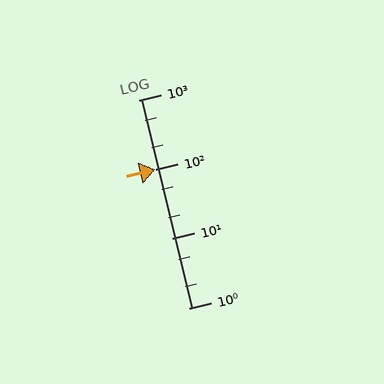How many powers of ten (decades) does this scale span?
The scale spans 3 decades, from 1 to 1000.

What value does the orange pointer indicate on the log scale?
The pointer indicates approximately 98.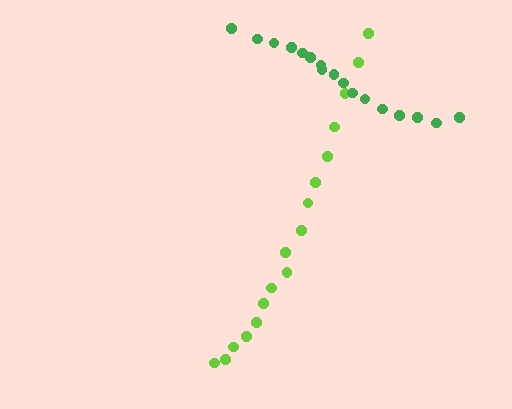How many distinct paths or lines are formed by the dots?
There are 2 distinct paths.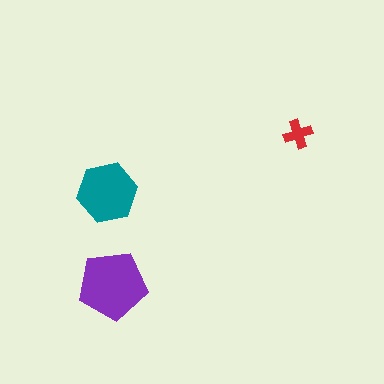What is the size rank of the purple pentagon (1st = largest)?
1st.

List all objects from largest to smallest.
The purple pentagon, the teal hexagon, the red cross.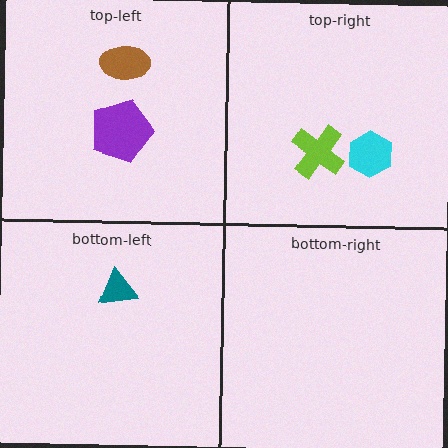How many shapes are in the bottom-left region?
1.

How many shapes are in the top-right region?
2.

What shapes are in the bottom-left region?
The teal triangle.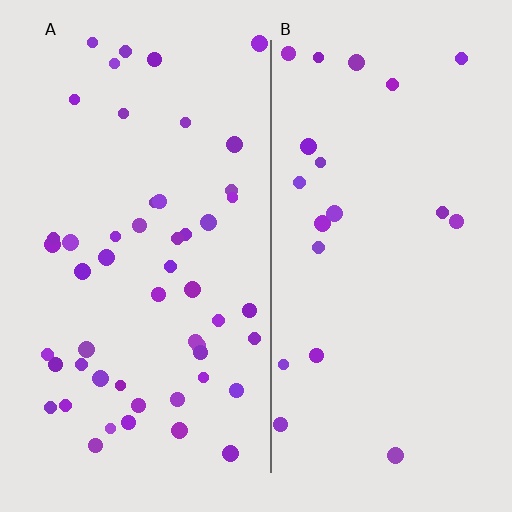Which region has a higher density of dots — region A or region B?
A (the left).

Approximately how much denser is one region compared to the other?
Approximately 2.5× — region A over region B.